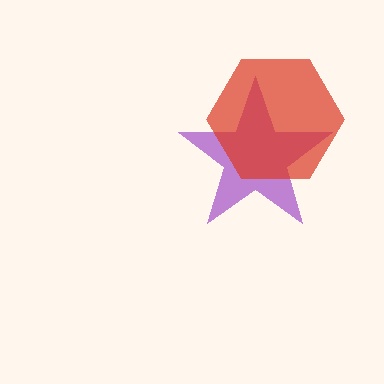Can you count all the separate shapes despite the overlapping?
Yes, there are 2 separate shapes.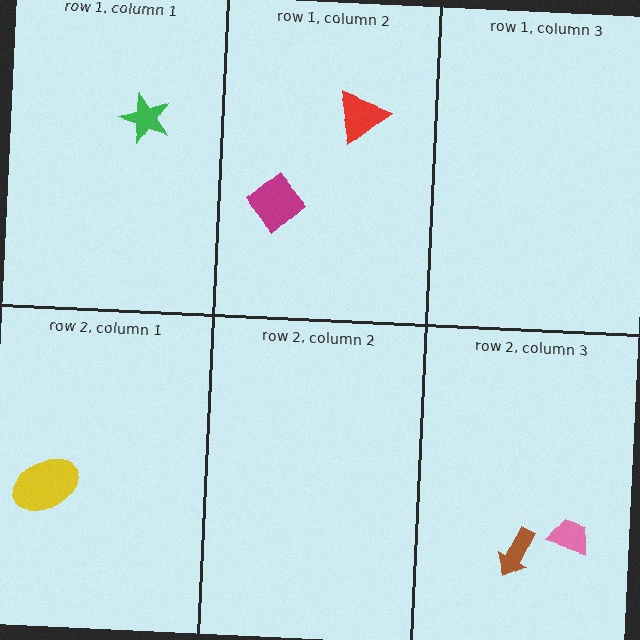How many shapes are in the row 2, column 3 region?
2.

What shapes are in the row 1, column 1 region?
The green star.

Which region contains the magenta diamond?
The row 1, column 2 region.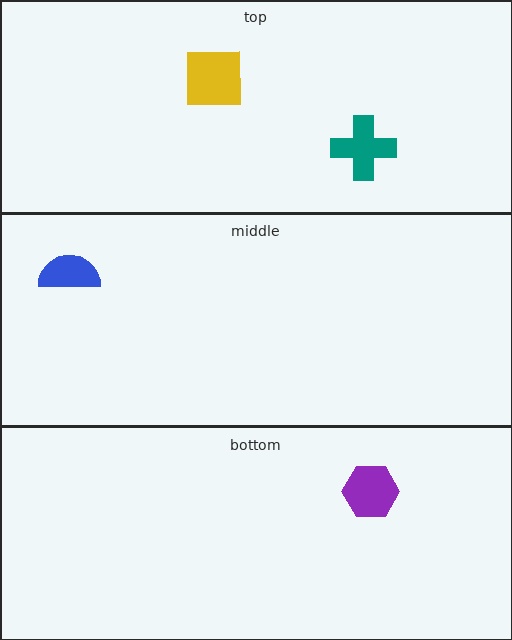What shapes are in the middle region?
The blue semicircle.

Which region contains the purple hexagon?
The bottom region.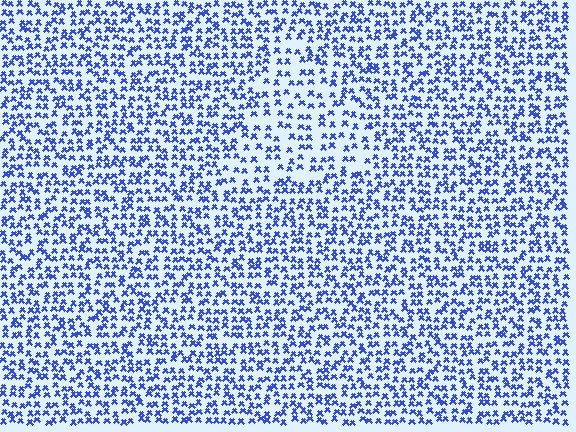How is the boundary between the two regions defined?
The boundary is defined by a change in element density (approximately 1.7x ratio). All elements are the same color, size, and shape.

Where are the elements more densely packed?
The elements are more densely packed outside the triangle boundary.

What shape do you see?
I see a triangle.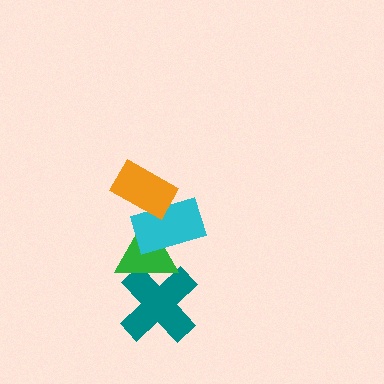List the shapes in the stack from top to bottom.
From top to bottom: the orange rectangle, the cyan rectangle, the green triangle, the teal cross.